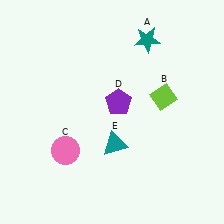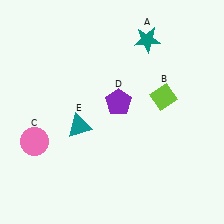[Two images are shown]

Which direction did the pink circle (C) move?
The pink circle (C) moved left.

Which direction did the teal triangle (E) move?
The teal triangle (E) moved left.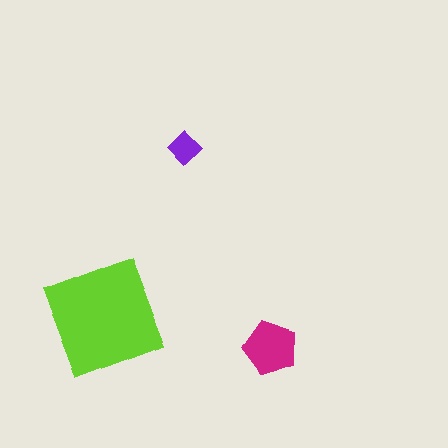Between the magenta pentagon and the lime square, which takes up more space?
The lime square.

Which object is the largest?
The lime square.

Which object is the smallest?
The purple diamond.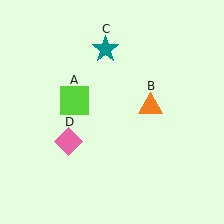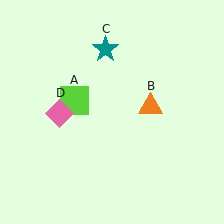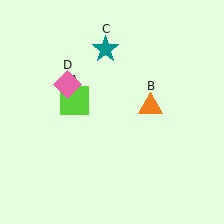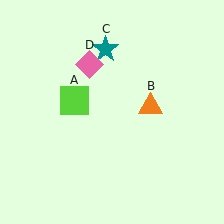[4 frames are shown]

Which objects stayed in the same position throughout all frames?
Lime square (object A) and orange triangle (object B) and teal star (object C) remained stationary.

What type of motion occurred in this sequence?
The pink diamond (object D) rotated clockwise around the center of the scene.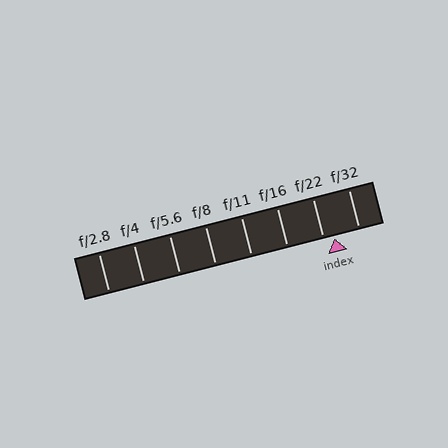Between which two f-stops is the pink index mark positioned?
The index mark is between f/22 and f/32.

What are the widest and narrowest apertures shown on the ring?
The widest aperture shown is f/2.8 and the narrowest is f/32.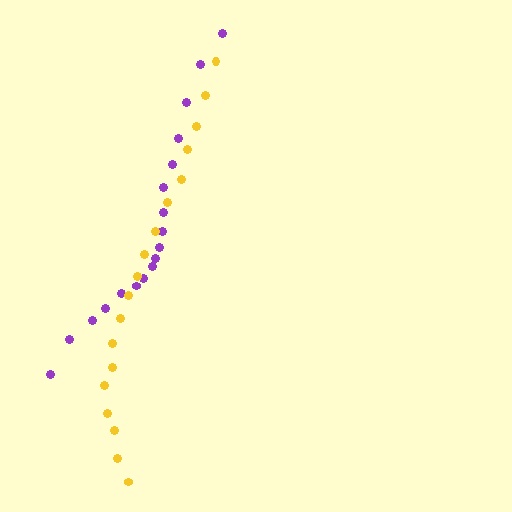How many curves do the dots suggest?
There are 2 distinct paths.